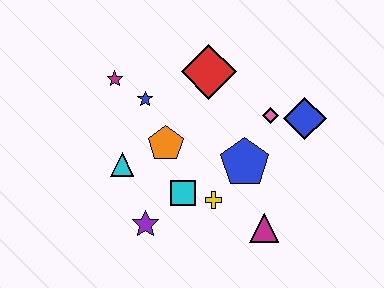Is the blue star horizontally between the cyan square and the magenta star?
Yes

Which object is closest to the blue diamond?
The pink diamond is closest to the blue diamond.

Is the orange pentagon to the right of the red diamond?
No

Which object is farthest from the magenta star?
The magenta triangle is farthest from the magenta star.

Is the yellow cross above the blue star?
No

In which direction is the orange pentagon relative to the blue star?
The orange pentagon is below the blue star.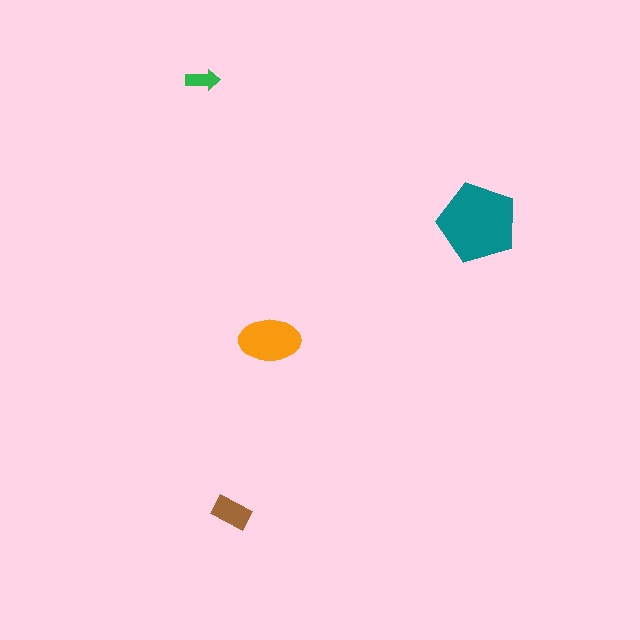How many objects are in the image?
There are 4 objects in the image.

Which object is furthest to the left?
The green arrow is leftmost.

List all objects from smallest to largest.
The green arrow, the brown rectangle, the orange ellipse, the teal pentagon.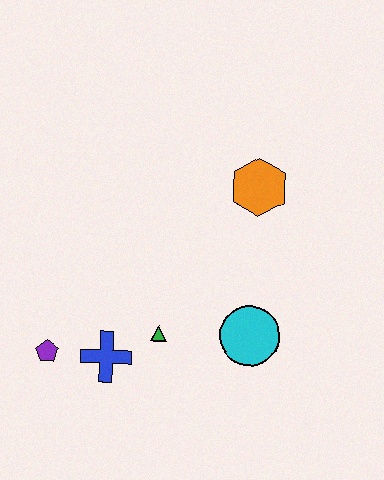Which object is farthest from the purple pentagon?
The orange hexagon is farthest from the purple pentagon.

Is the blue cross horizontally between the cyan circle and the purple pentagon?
Yes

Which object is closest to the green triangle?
The blue cross is closest to the green triangle.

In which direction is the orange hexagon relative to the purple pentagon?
The orange hexagon is to the right of the purple pentagon.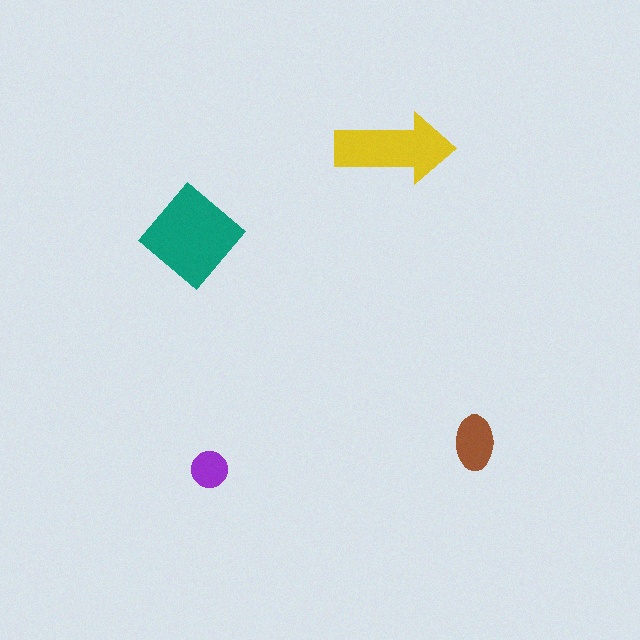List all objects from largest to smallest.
The teal diamond, the yellow arrow, the brown ellipse, the purple circle.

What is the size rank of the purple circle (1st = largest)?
4th.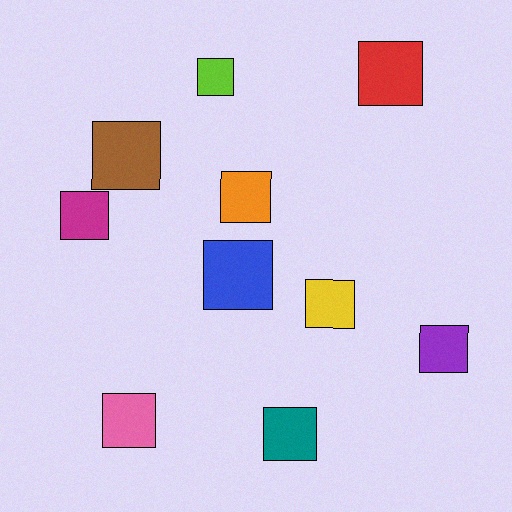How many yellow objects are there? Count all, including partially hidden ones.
There is 1 yellow object.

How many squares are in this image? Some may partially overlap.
There are 10 squares.